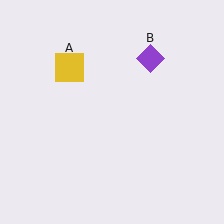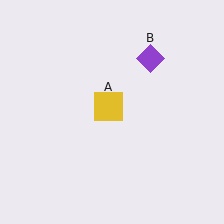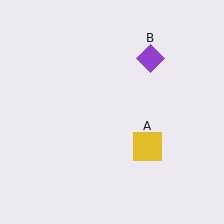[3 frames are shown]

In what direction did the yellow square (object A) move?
The yellow square (object A) moved down and to the right.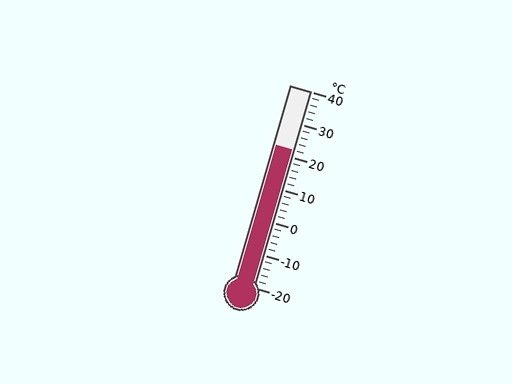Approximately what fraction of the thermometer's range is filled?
The thermometer is filled to approximately 70% of its range.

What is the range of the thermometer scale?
The thermometer scale ranges from -20°C to 40°C.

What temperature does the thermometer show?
The thermometer shows approximately 22°C.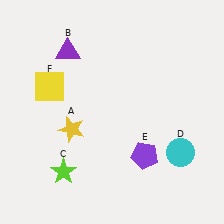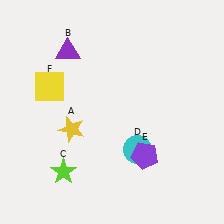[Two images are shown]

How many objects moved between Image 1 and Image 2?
1 object moved between the two images.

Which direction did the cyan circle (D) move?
The cyan circle (D) moved left.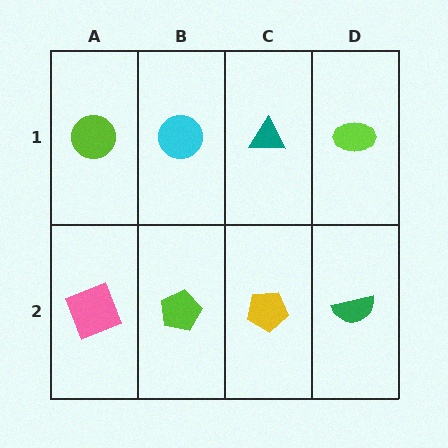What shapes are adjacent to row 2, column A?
A lime circle (row 1, column A), a lime pentagon (row 2, column B).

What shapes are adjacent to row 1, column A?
A pink square (row 2, column A), a cyan circle (row 1, column B).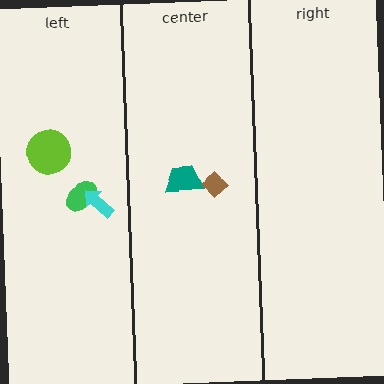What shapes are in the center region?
The teal trapezoid, the brown diamond.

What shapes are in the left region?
The green ellipse, the lime circle, the cyan arrow.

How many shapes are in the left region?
3.